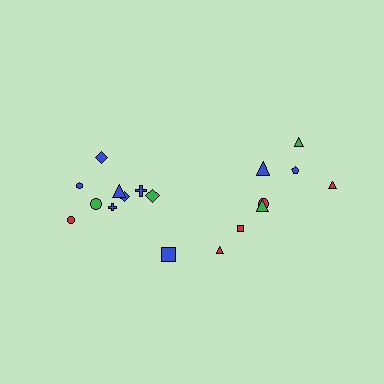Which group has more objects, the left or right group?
The left group.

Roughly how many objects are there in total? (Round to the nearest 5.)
Roughly 20 objects in total.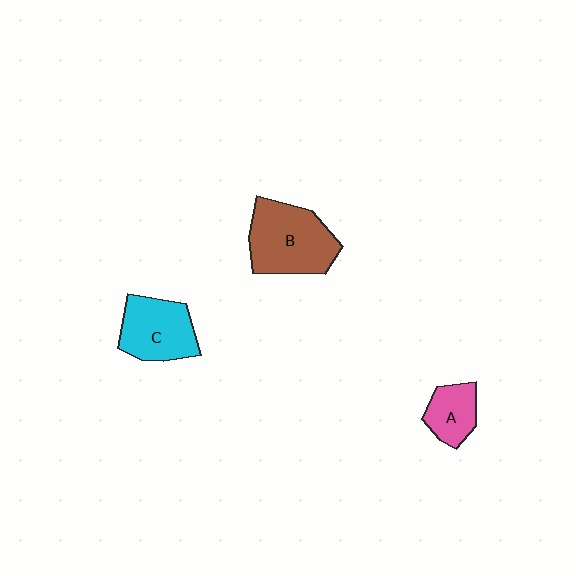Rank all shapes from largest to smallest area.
From largest to smallest: B (brown), C (cyan), A (pink).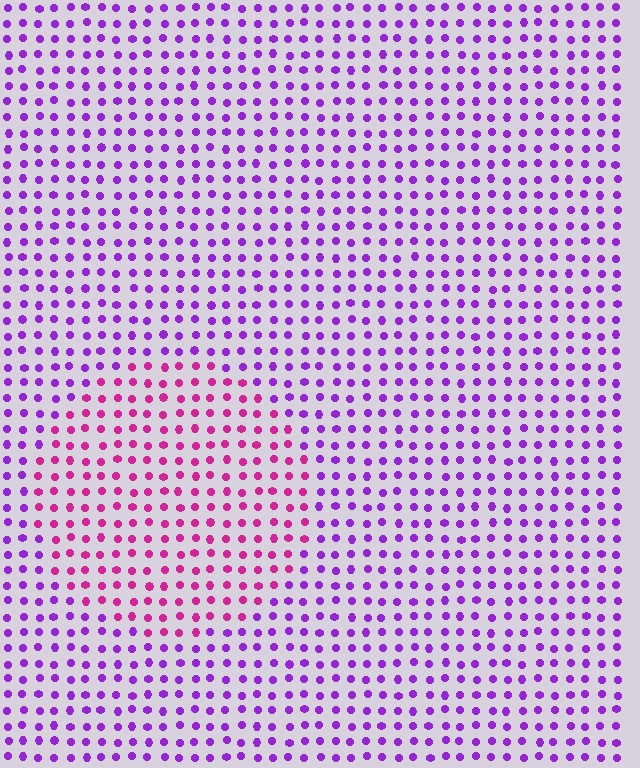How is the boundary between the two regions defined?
The boundary is defined purely by a slight shift in hue (about 41 degrees). Spacing, size, and orientation are identical on both sides.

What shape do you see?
I see a circle.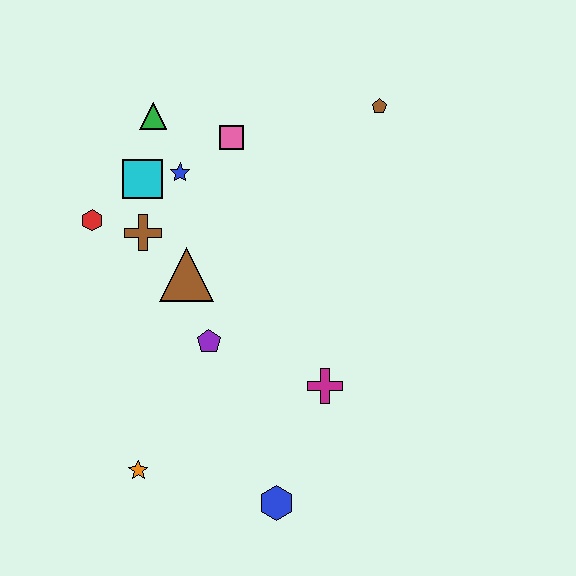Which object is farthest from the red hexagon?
The blue hexagon is farthest from the red hexagon.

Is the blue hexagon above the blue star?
No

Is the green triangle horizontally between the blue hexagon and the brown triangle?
No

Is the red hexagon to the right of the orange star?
No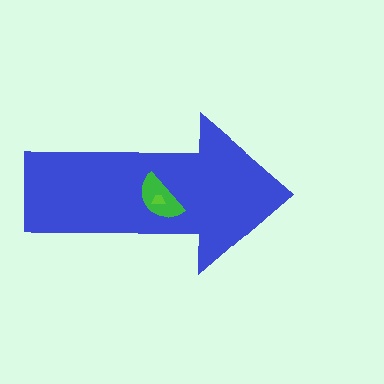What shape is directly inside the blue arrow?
The green semicircle.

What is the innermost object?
The lime trapezoid.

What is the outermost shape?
The blue arrow.